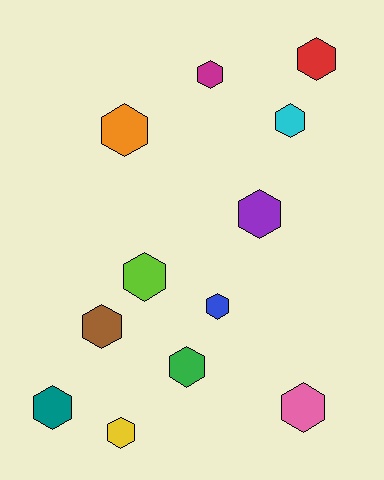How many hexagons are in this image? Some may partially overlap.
There are 12 hexagons.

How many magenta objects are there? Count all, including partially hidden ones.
There is 1 magenta object.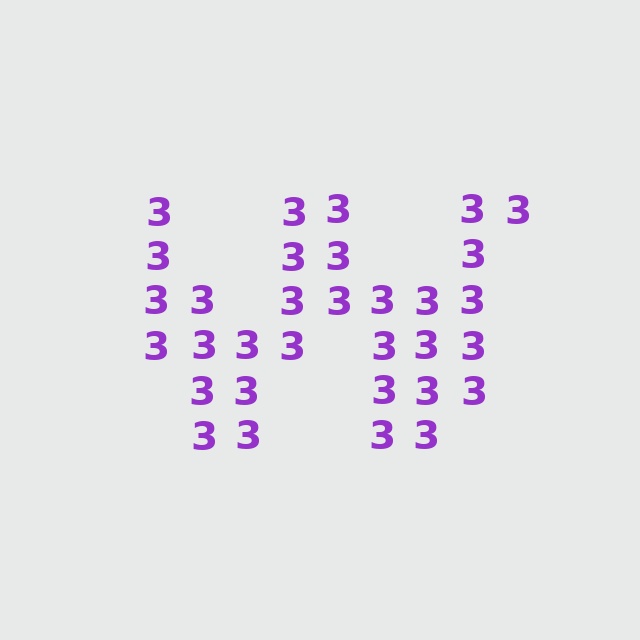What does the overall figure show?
The overall figure shows the letter W.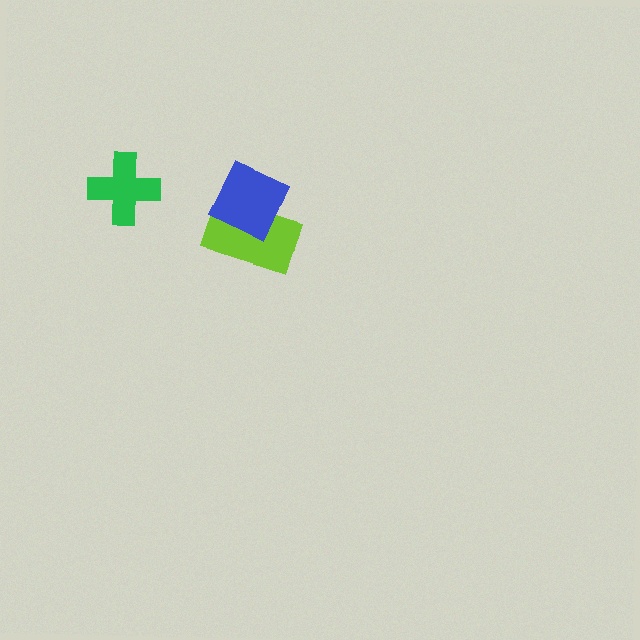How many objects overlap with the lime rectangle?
1 object overlaps with the lime rectangle.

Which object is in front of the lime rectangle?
The blue square is in front of the lime rectangle.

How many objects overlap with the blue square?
1 object overlaps with the blue square.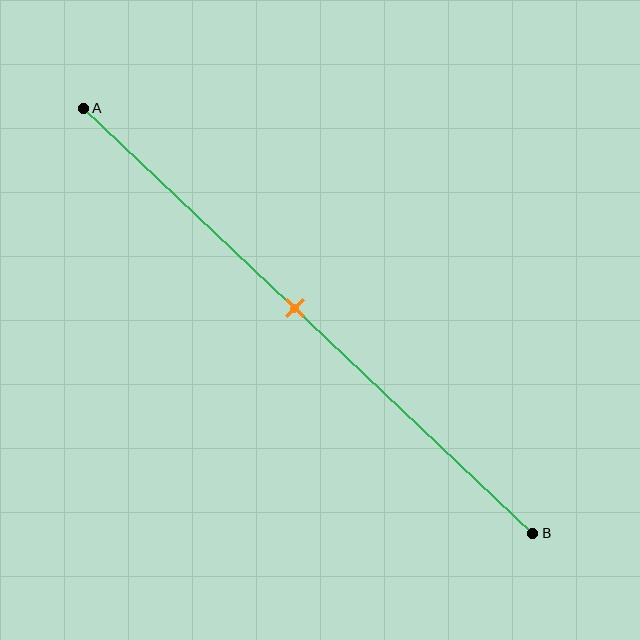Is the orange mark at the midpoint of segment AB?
Yes, the mark is approximately at the midpoint.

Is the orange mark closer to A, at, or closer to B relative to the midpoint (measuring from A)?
The orange mark is approximately at the midpoint of segment AB.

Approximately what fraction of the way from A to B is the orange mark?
The orange mark is approximately 45% of the way from A to B.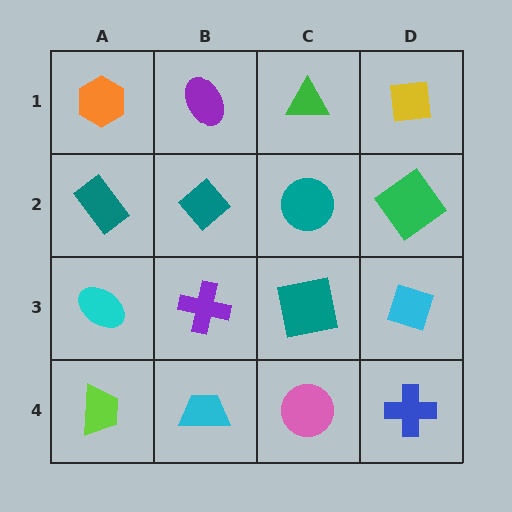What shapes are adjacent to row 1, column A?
A teal rectangle (row 2, column A), a purple ellipse (row 1, column B).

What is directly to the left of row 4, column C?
A cyan trapezoid.